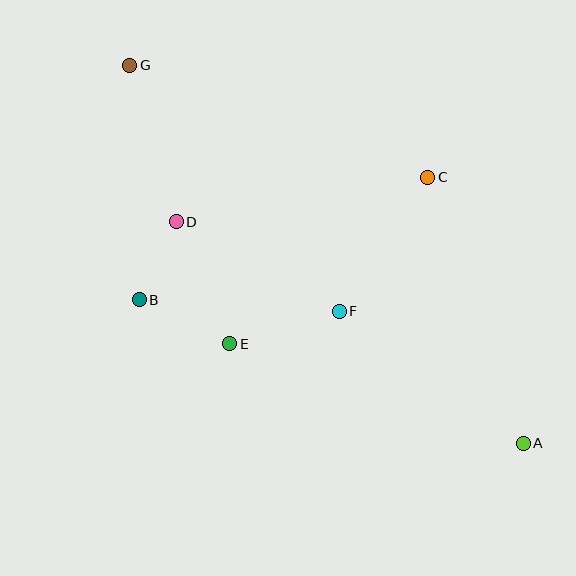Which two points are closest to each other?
Points B and D are closest to each other.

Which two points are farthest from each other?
Points A and G are farthest from each other.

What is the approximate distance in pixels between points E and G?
The distance between E and G is approximately 296 pixels.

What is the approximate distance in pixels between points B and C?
The distance between B and C is approximately 313 pixels.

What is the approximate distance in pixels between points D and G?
The distance between D and G is approximately 163 pixels.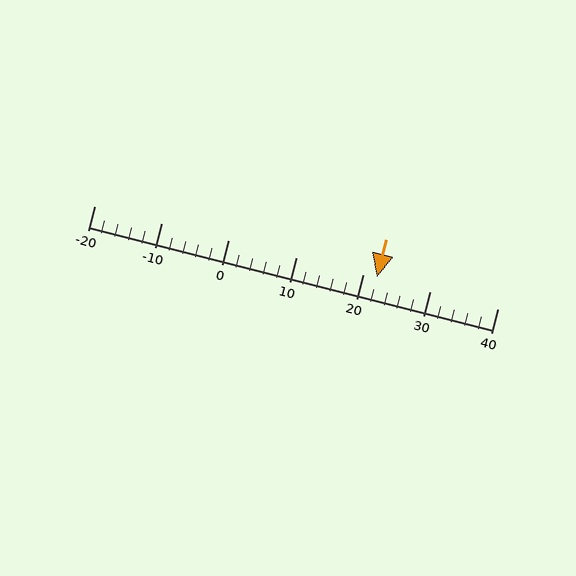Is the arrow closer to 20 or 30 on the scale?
The arrow is closer to 20.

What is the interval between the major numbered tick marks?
The major tick marks are spaced 10 units apart.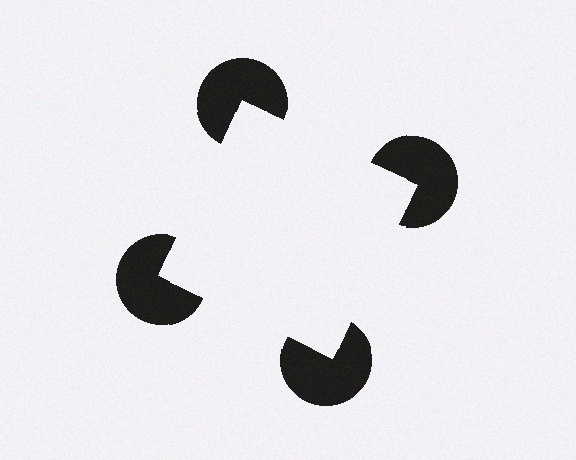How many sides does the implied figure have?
4 sides.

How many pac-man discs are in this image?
There are 4 — one at each vertex of the illusory square.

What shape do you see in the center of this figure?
An illusory square — its edges are inferred from the aligned wedge cuts in the pac-man discs, not physically drawn.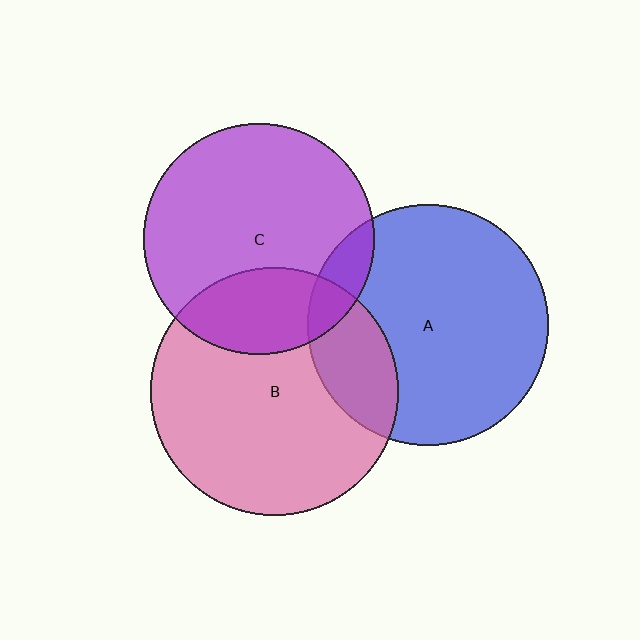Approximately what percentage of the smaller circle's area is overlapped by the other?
Approximately 25%.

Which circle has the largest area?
Circle B (pink).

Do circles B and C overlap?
Yes.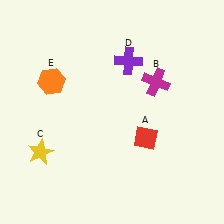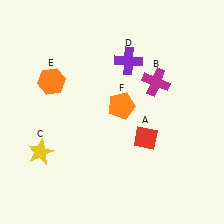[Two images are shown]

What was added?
An orange pentagon (F) was added in Image 2.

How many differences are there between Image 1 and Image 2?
There is 1 difference between the two images.